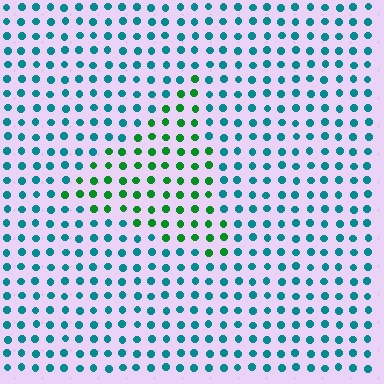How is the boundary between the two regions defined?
The boundary is defined purely by a slight shift in hue (about 49 degrees). Spacing, size, and orientation are identical on both sides.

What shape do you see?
I see a triangle.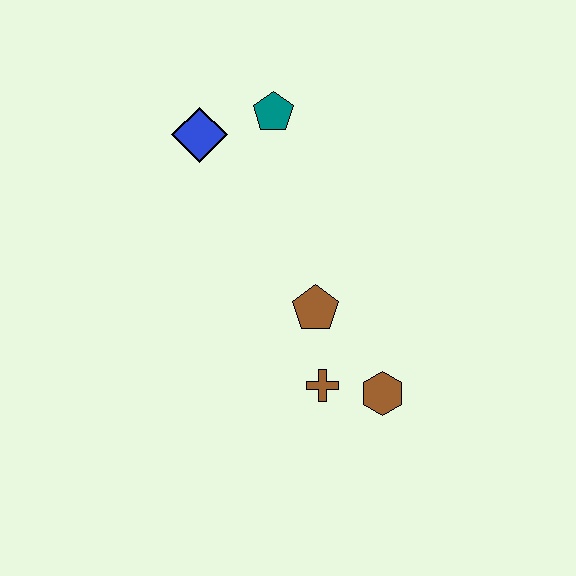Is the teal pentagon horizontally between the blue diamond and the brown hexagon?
Yes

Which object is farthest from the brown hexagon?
The blue diamond is farthest from the brown hexagon.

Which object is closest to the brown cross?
The brown hexagon is closest to the brown cross.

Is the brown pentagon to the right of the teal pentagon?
Yes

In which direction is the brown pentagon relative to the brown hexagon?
The brown pentagon is above the brown hexagon.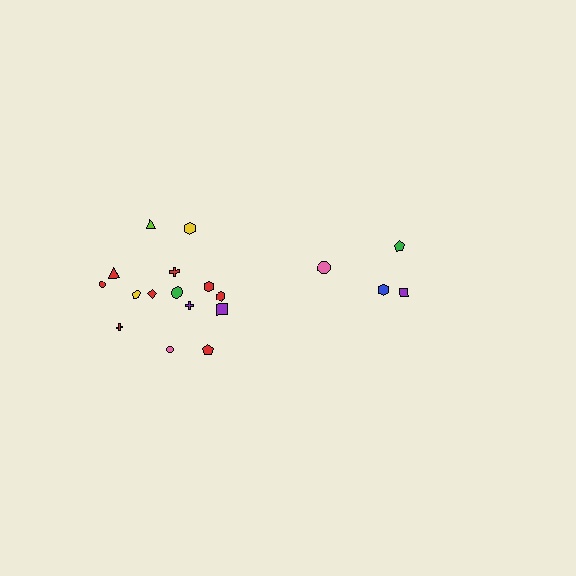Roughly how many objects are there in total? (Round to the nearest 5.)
Roughly 20 objects in total.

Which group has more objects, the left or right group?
The left group.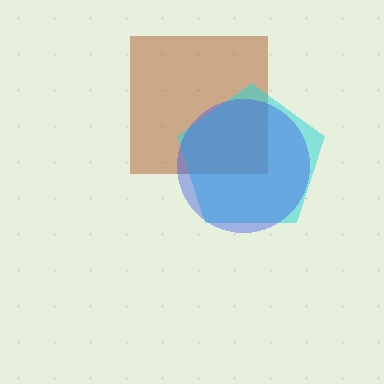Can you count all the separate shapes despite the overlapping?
Yes, there are 3 separate shapes.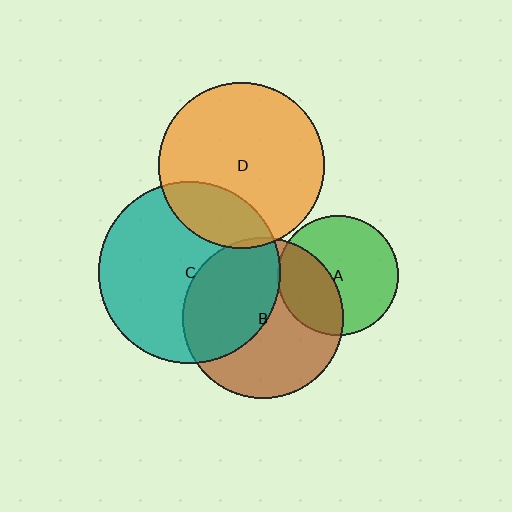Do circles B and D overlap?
Yes.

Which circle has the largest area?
Circle C (teal).